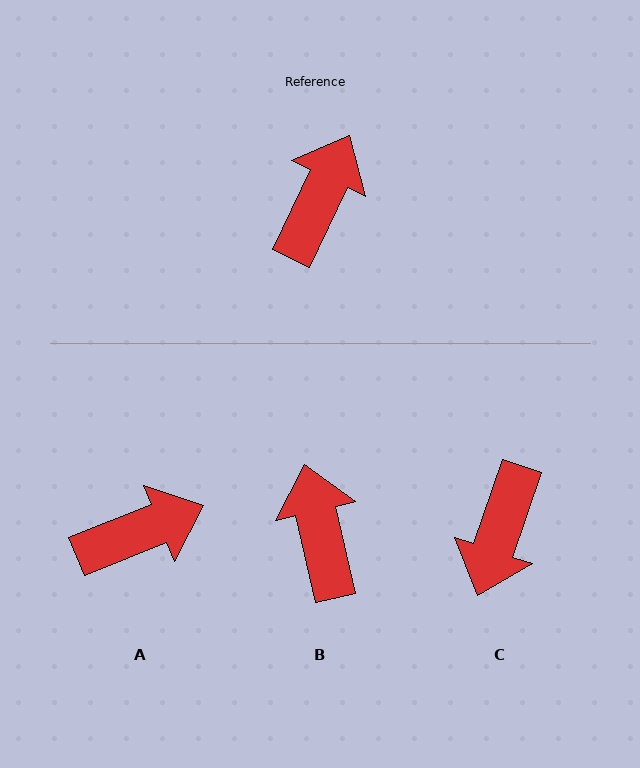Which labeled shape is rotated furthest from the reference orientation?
C, about 173 degrees away.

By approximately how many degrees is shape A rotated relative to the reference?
Approximately 42 degrees clockwise.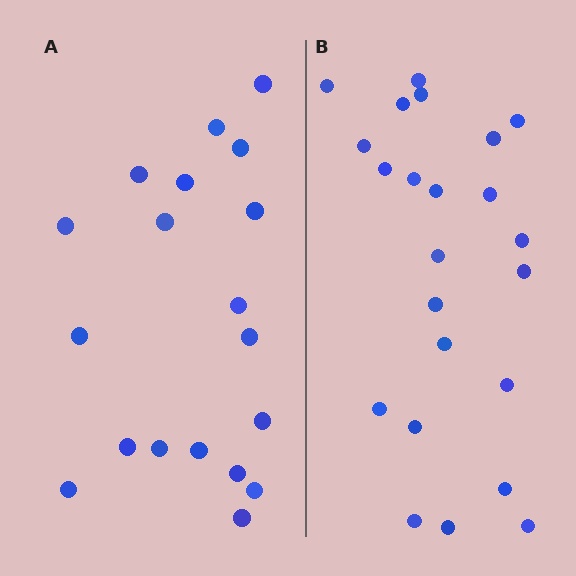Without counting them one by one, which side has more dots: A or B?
Region B (the right region) has more dots.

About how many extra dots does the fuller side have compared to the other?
Region B has about 4 more dots than region A.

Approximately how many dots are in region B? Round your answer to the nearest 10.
About 20 dots. (The exact count is 23, which rounds to 20.)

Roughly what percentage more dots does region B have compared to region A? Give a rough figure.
About 20% more.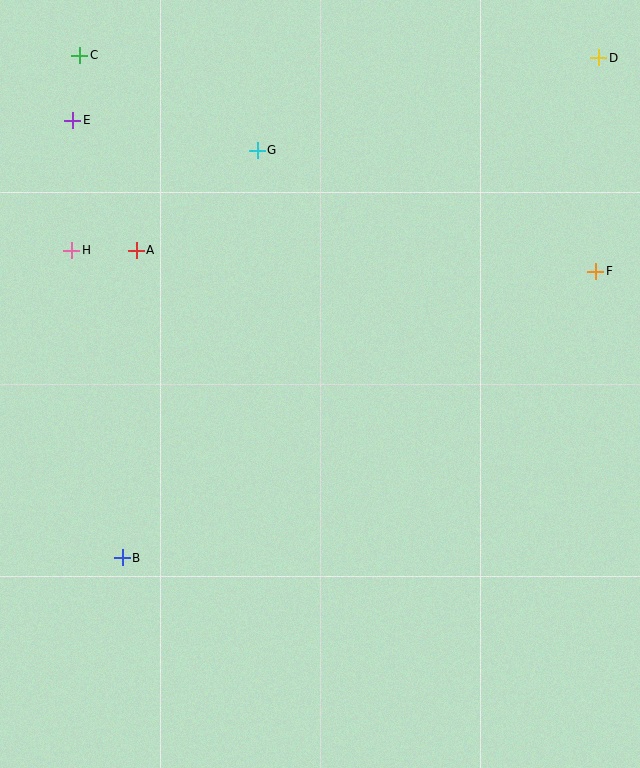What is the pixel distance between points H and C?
The distance between H and C is 195 pixels.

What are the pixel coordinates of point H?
Point H is at (72, 250).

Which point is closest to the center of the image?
Point A at (136, 250) is closest to the center.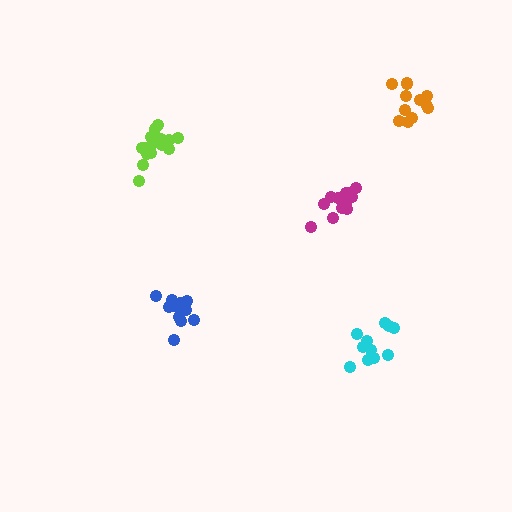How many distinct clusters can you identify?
There are 5 distinct clusters.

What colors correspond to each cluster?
The clusters are colored: blue, cyan, lime, magenta, orange.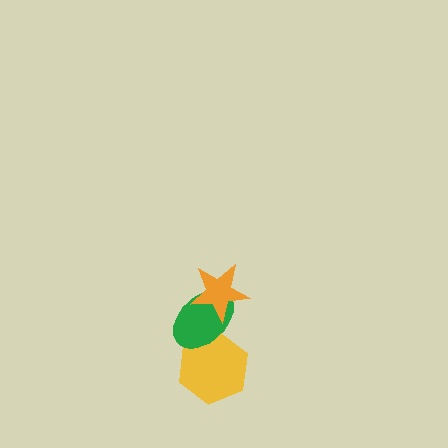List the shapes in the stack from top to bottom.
From top to bottom: the orange star, the green ellipse, the yellow hexagon.